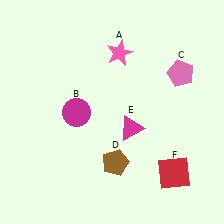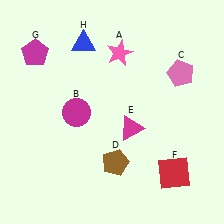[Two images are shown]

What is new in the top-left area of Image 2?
A magenta pentagon (G) was added in the top-left area of Image 2.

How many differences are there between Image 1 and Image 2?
There are 2 differences between the two images.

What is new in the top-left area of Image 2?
A blue triangle (H) was added in the top-left area of Image 2.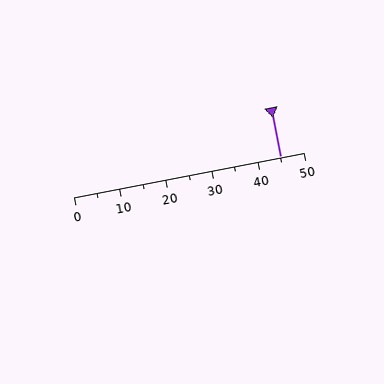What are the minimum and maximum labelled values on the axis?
The axis runs from 0 to 50.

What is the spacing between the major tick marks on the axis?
The major ticks are spaced 10 apart.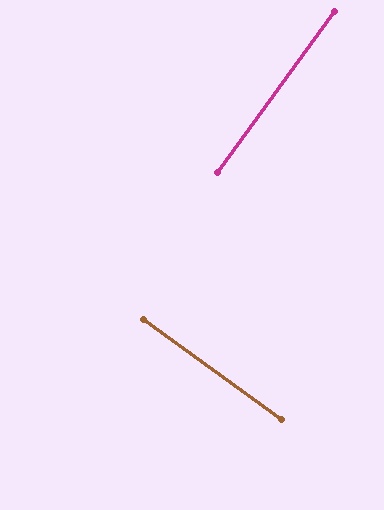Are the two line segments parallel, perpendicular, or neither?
Perpendicular — they meet at approximately 90°.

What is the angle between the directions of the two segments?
Approximately 90 degrees.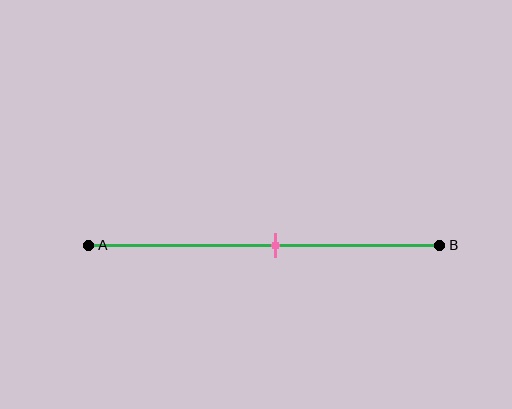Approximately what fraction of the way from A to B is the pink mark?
The pink mark is approximately 55% of the way from A to B.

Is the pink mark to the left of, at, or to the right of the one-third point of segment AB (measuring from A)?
The pink mark is to the right of the one-third point of segment AB.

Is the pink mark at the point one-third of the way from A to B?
No, the mark is at about 55% from A, not at the 33% one-third point.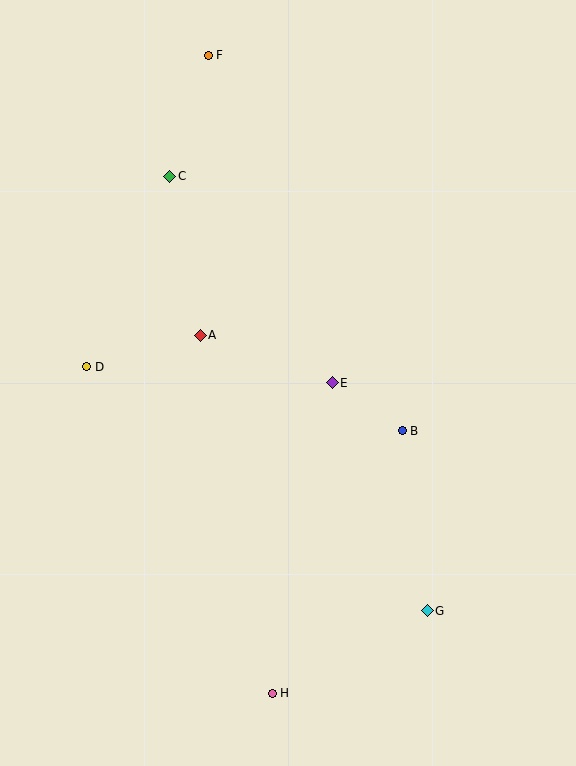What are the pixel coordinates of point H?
Point H is at (272, 693).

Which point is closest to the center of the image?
Point E at (332, 383) is closest to the center.